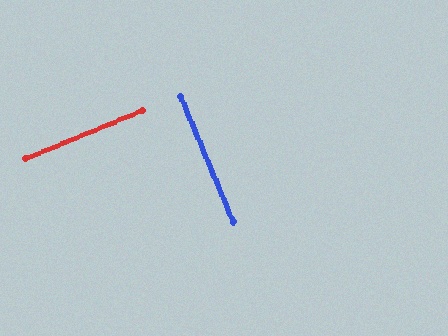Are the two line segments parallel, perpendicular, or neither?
Perpendicular — they meet at approximately 90°.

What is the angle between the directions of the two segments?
Approximately 90 degrees.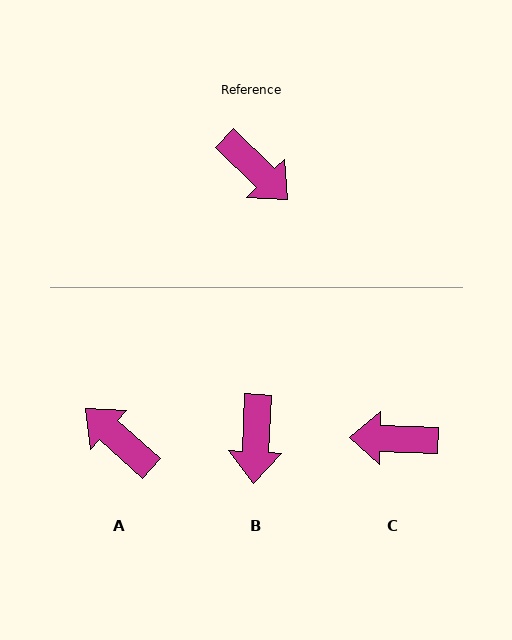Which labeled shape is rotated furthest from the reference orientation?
A, about 178 degrees away.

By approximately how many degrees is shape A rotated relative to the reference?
Approximately 178 degrees clockwise.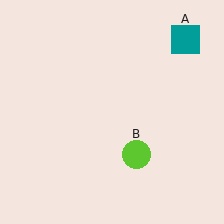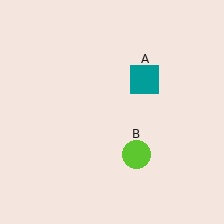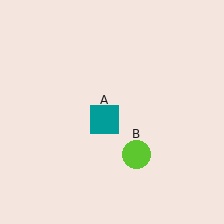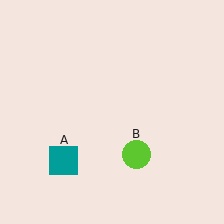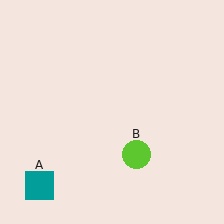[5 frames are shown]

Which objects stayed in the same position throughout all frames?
Lime circle (object B) remained stationary.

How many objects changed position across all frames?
1 object changed position: teal square (object A).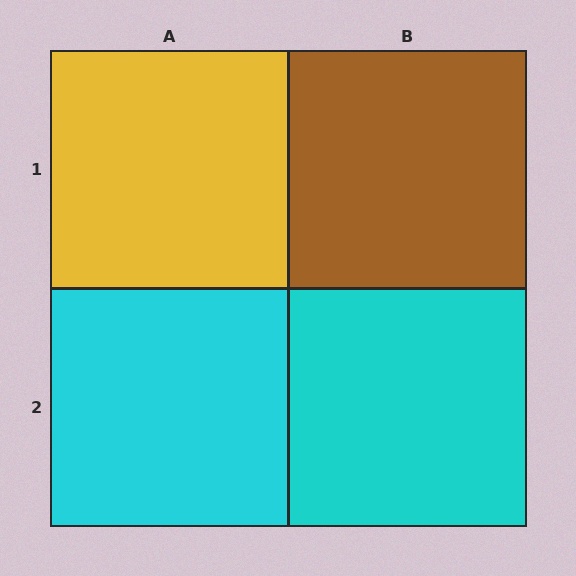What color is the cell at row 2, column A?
Cyan.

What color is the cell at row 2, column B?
Cyan.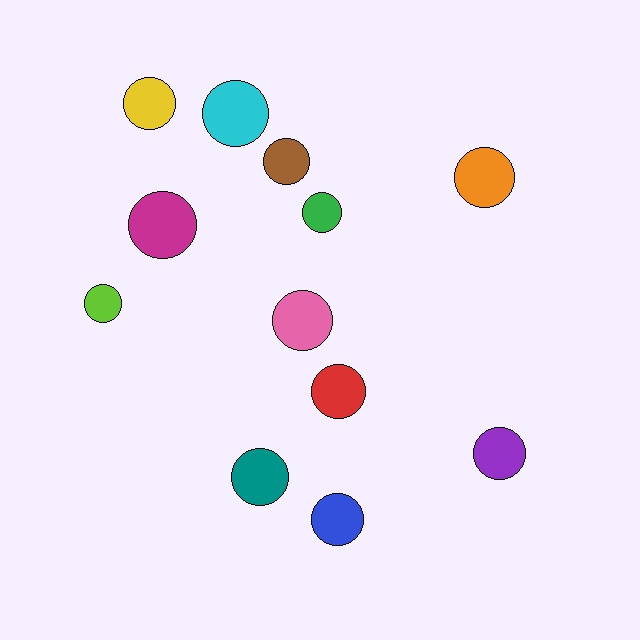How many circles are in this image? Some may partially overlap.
There are 12 circles.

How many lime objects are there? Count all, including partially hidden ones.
There is 1 lime object.